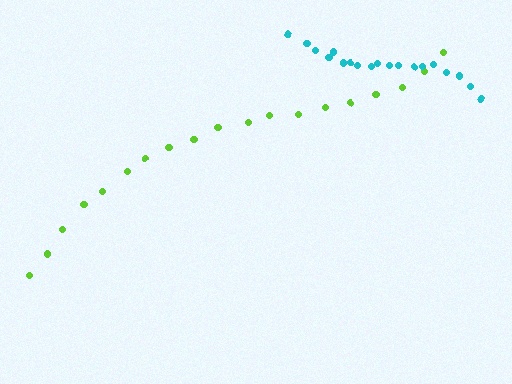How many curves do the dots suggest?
There are 2 distinct paths.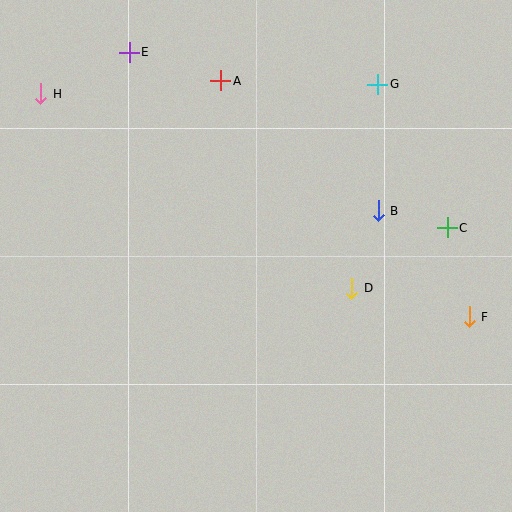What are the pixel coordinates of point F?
Point F is at (469, 317).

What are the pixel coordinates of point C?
Point C is at (447, 228).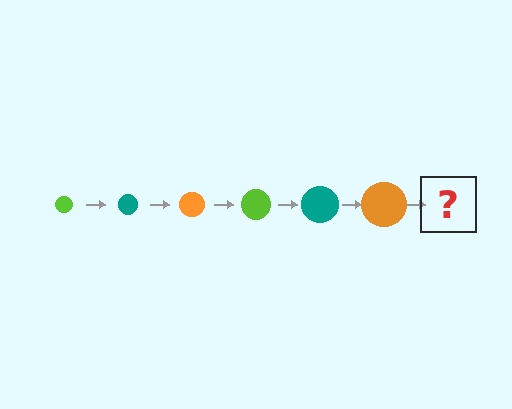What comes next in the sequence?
The next element should be a lime circle, larger than the previous one.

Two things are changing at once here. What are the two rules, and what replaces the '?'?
The two rules are that the circle grows larger each step and the color cycles through lime, teal, and orange. The '?' should be a lime circle, larger than the previous one.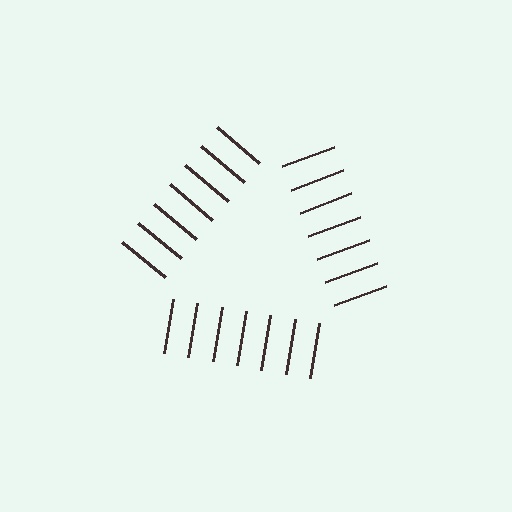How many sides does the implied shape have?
3 sides — the line-ends trace a triangle.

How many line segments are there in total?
21 — 7 along each of the 3 edges.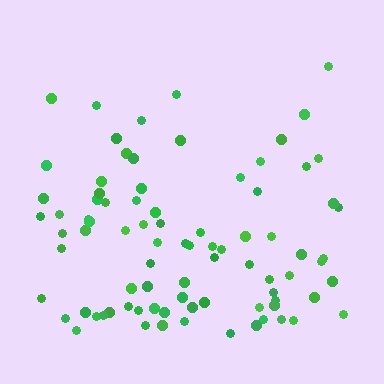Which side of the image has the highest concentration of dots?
The bottom.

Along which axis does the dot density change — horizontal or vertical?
Vertical.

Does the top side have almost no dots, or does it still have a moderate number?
Still a moderate number, just noticeably fewer than the bottom.